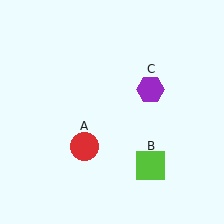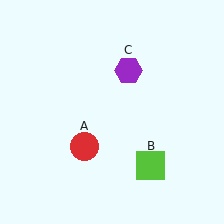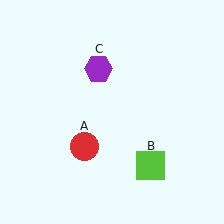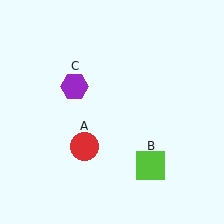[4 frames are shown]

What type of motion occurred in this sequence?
The purple hexagon (object C) rotated counterclockwise around the center of the scene.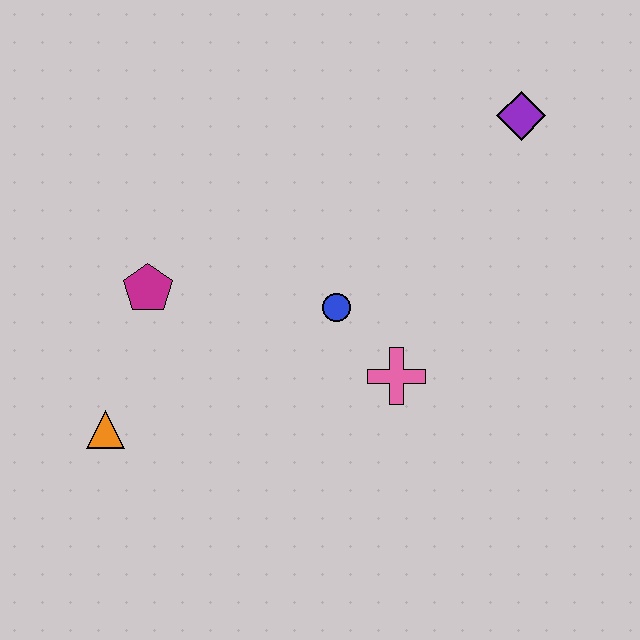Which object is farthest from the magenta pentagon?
The purple diamond is farthest from the magenta pentagon.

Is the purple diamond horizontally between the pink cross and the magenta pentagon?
No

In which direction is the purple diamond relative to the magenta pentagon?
The purple diamond is to the right of the magenta pentagon.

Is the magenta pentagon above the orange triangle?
Yes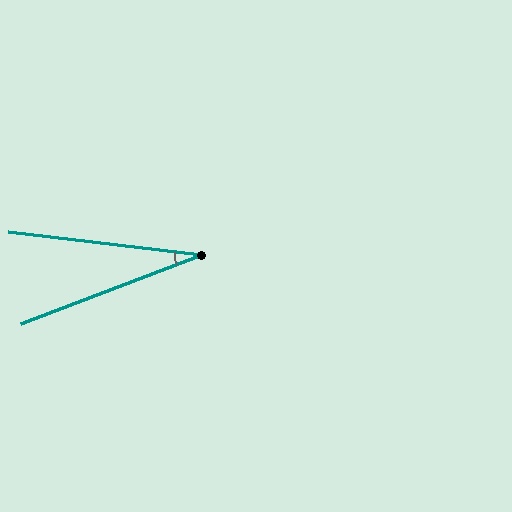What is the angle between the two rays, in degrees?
Approximately 28 degrees.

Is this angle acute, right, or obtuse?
It is acute.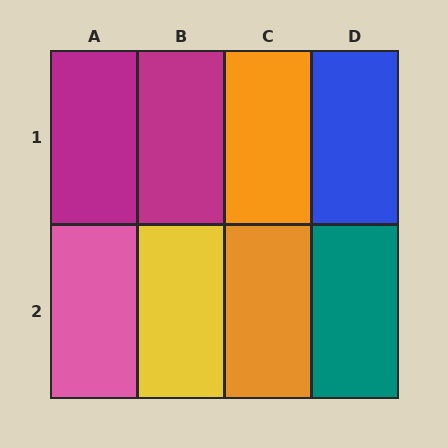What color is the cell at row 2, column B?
Yellow.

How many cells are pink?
1 cell is pink.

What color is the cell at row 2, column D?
Teal.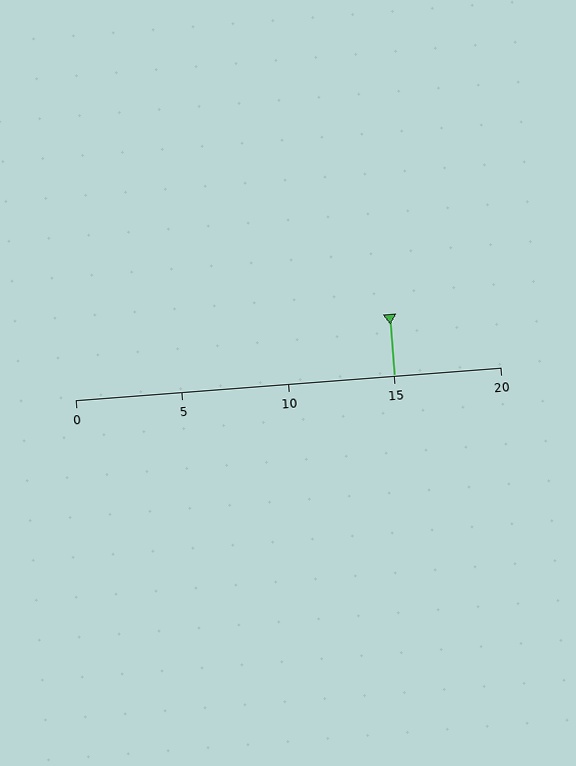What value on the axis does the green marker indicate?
The marker indicates approximately 15.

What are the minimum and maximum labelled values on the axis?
The axis runs from 0 to 20.